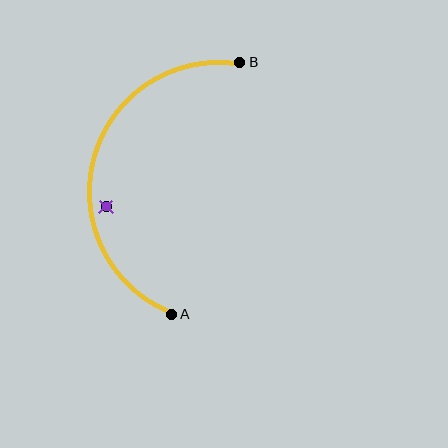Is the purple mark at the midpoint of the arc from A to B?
No — the purple mark does not lie on the arc at all. It sits slightly inside the curve.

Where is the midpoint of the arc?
The arc midpoint is the point on the curve farthest from the straight line joining A and B. It sits to the left of that line.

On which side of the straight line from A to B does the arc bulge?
The arc bulges to the left of the straight line connecting A and B.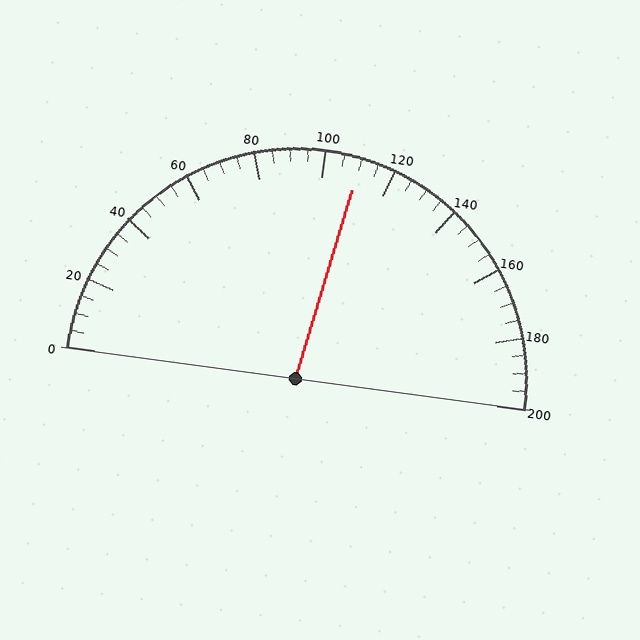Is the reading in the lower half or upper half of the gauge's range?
The reading is in the upper half of the range (0 to 200).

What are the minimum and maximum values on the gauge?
The gauge ranges from 0 to 200.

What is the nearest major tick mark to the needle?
The nearest major tick mark is 120.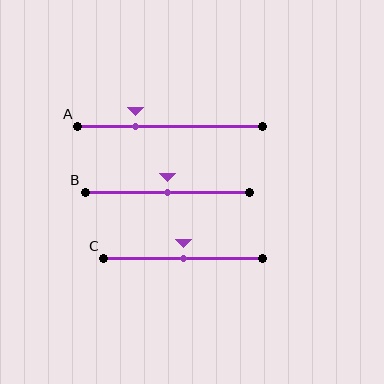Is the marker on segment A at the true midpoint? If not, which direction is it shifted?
No, the marker on segment A is shifted to the left by about 19% of the segment length.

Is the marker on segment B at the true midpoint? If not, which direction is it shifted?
Yes, the marker on segment B is at the true midpoint.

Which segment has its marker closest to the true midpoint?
Segment B has its marker closest to the true midpoint.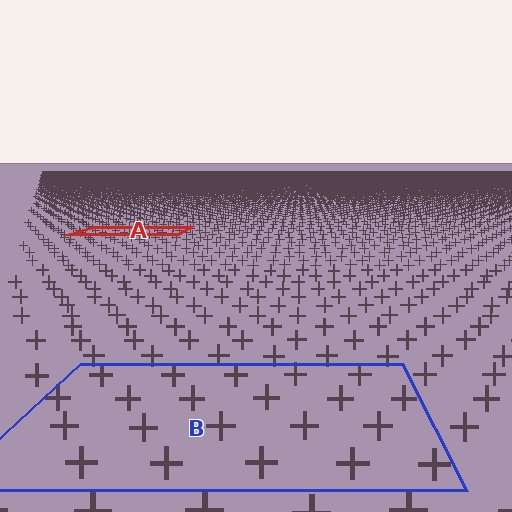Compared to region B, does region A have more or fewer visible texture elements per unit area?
Region A has more texture elements per unit area — they are packed more densely because it is farther away.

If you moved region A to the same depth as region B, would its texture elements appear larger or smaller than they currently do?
They would appear larger. At a closer depth, the same texture elements are projected at a bigger on-screen size.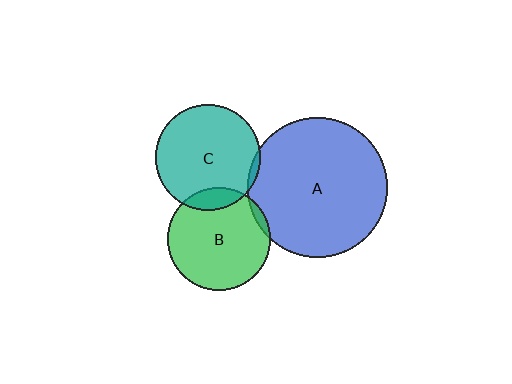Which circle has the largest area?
Circle A (blue).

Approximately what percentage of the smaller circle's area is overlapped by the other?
Approximately 5%.